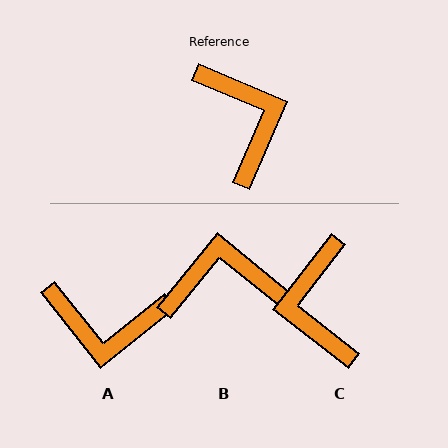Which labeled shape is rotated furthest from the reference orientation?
C, about 166 degrees away.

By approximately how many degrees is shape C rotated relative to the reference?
Approximately 166 degrees counter-clockwise.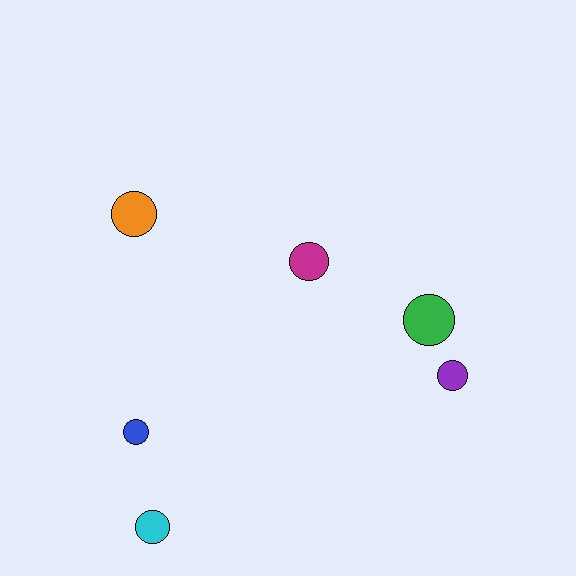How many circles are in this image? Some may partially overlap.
There are 6 circles.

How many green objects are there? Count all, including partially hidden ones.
There is 1 green object.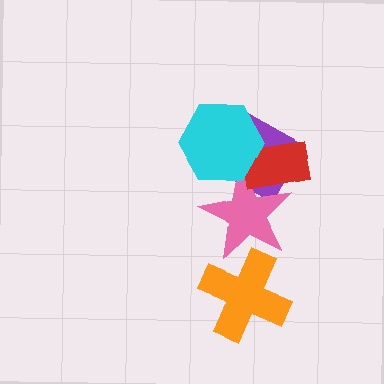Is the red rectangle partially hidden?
Yes, it is partially covered by another shape.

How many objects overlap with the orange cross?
1 object overlaps with the orange cross.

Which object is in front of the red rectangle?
The cyan hexagon is in front of the red rectangle.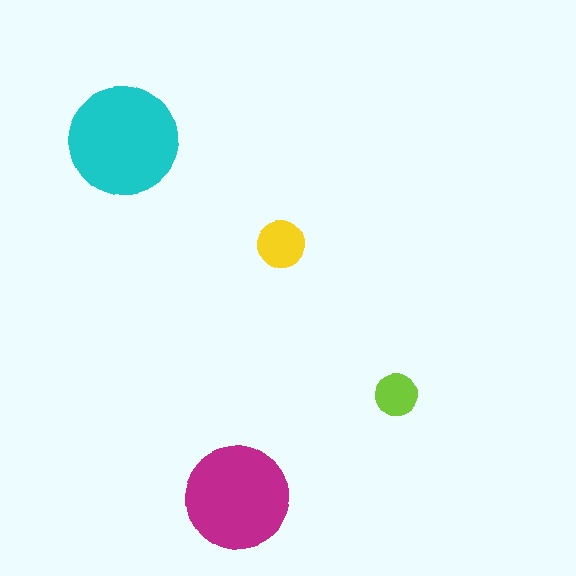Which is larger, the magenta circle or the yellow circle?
The magenta one.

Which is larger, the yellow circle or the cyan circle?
The cyan one.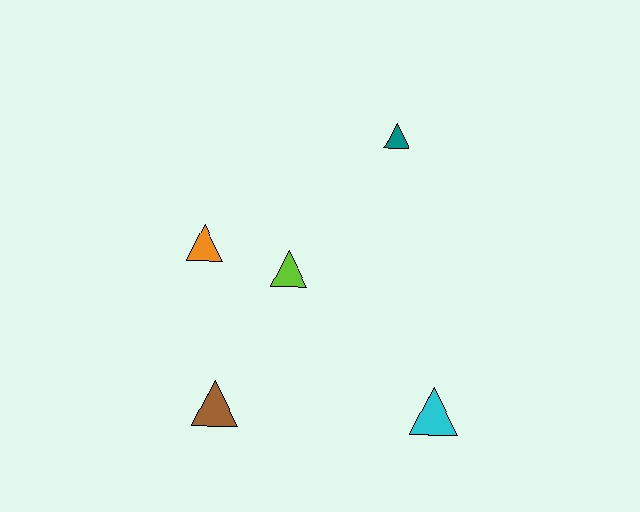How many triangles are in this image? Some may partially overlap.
There are 5 triangles.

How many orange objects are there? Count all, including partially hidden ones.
There is 1 orange object.